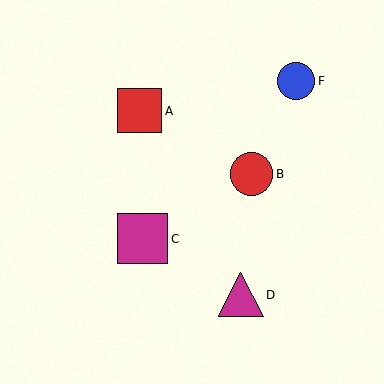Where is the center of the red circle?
The center of the red circle is at (252, 174).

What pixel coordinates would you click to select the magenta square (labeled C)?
Click at (142, 239) to select the magenta square C.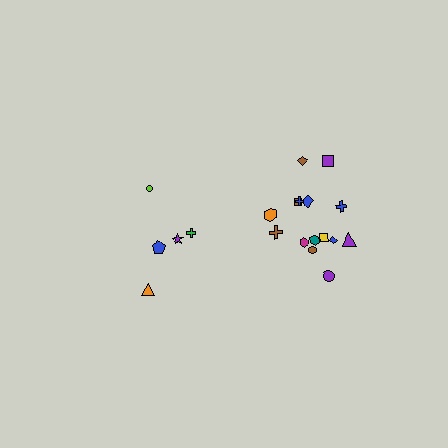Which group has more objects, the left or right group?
The right group.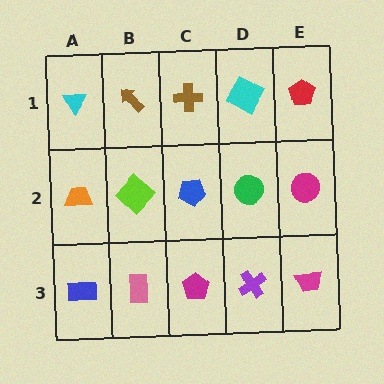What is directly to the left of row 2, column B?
An orange trapezoid.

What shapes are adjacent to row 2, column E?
A red pentagon (row 1, column E), a magenta trapezoid (row 3, column E), a green circle (row 2, column D).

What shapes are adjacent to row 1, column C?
A blue pentagon (row 2, column C), a brown arrow (row 1, column B), a cyan square (row 1, column D).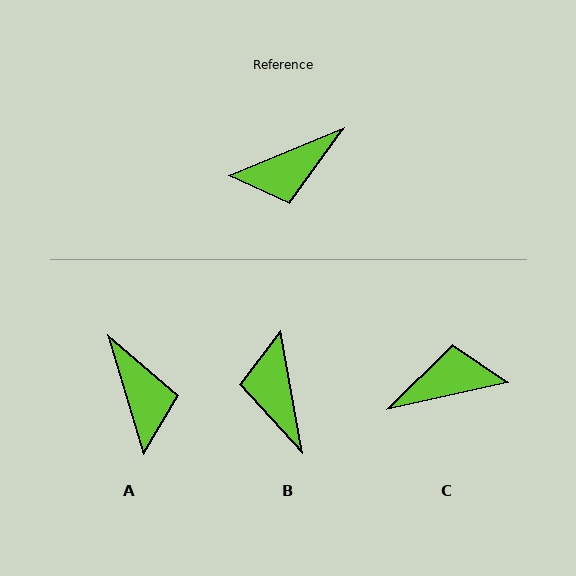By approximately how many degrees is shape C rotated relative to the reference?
Approximately 170 degrees counter-clockwise.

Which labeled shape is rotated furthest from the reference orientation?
C, about 170 degrees away.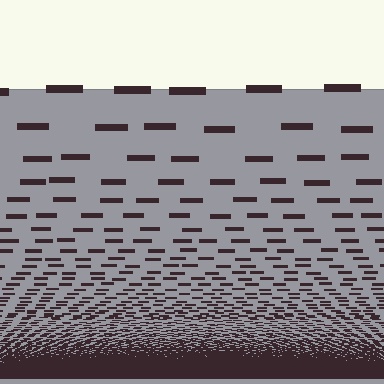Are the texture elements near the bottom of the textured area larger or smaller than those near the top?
Smaller. The gradient is inverted — elements near the bottom are smaller and denser.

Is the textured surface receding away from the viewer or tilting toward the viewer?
The surface appears to tilt toward the viewer. Texture elements get larger and sparser toward the top.